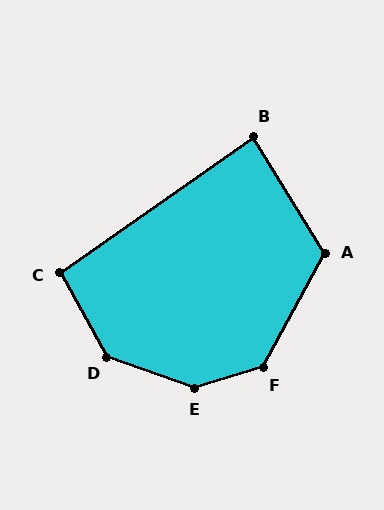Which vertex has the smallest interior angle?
B, at approximately 87 degrees.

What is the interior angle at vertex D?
Approximately 138 degrees (obtuse).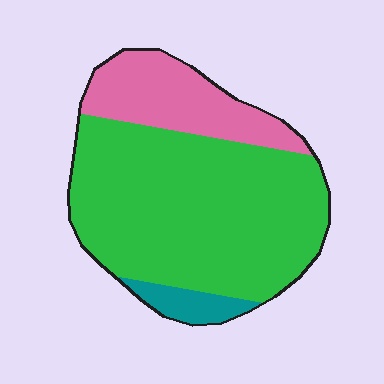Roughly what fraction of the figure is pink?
Pink takes up about one quarter (1/4) of the figure.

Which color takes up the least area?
Teal, at roughly 5%.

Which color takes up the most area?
Green, at roughly 70%.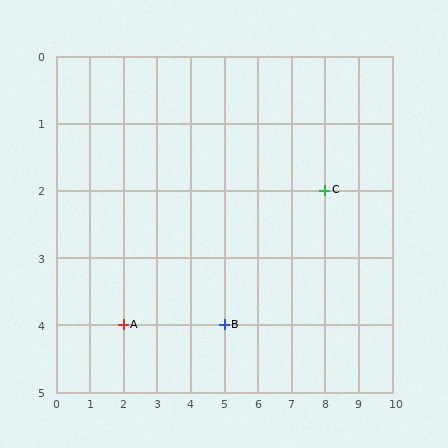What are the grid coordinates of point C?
Point C is at grid coordinates (8, 2).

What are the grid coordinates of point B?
Point B is at grid coordinates (5, 4).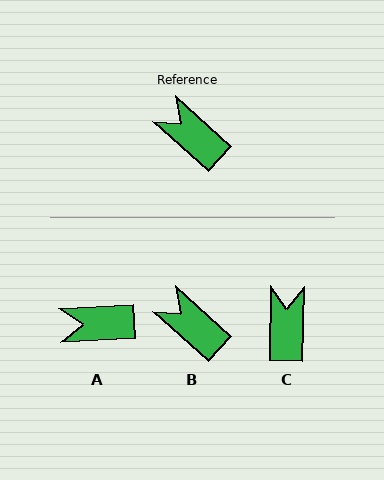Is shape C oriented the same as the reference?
No, it is off by about 49 degrees.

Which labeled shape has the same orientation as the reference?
B.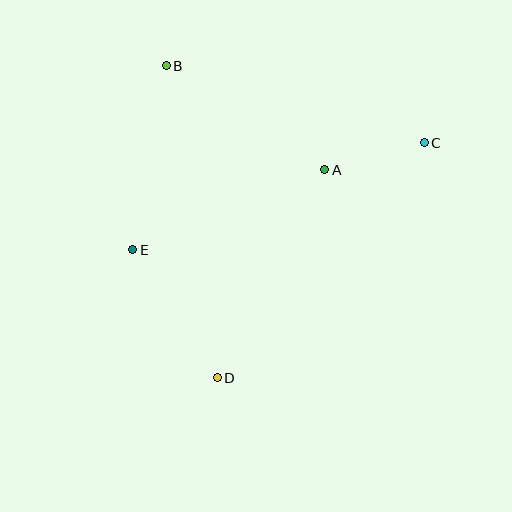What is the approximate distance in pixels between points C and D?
The distance between C and D is approximately 313 pixels.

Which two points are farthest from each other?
Points B and D are farthest from each other.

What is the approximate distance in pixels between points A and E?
The distance between A and E is approximately 208 pixels.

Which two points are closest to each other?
Points A and C are closest to each other.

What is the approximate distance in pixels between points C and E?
The distance between C and E is approximately 311 pixels.